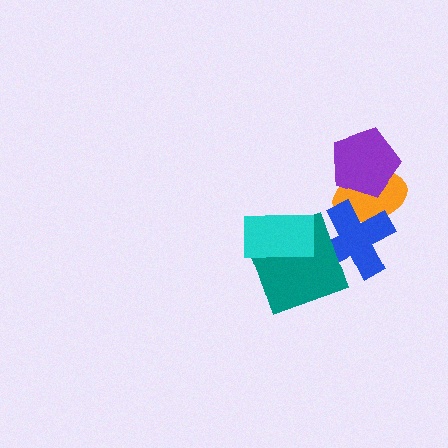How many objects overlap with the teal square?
2 objects overlap with the teal square.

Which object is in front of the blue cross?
The teal square is in front of the blue cross.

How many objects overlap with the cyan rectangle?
1 object overlaps with the cyan rectangle.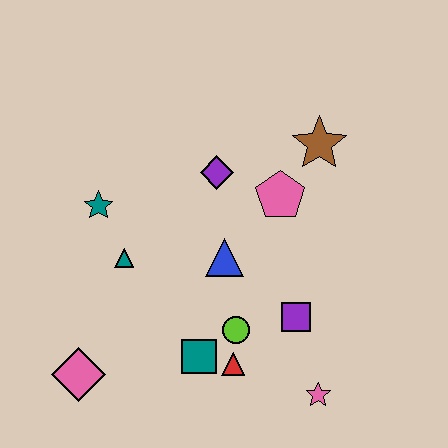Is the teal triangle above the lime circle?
Yes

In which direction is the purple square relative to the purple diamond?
The purple square is below the purple diamond.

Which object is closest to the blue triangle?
The lime circle is closest to the blue triangle.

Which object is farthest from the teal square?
The brown star is farthest from the teal square.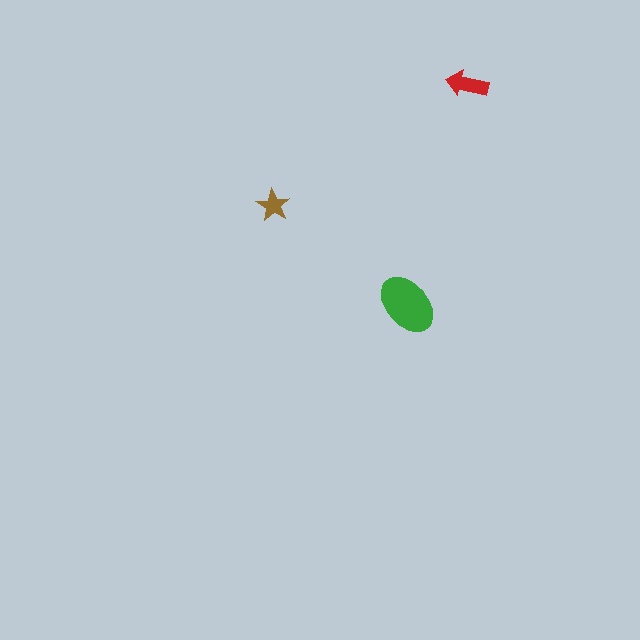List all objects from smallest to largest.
The brown star, the red arrow, the green ellipse.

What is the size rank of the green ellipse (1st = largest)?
1st.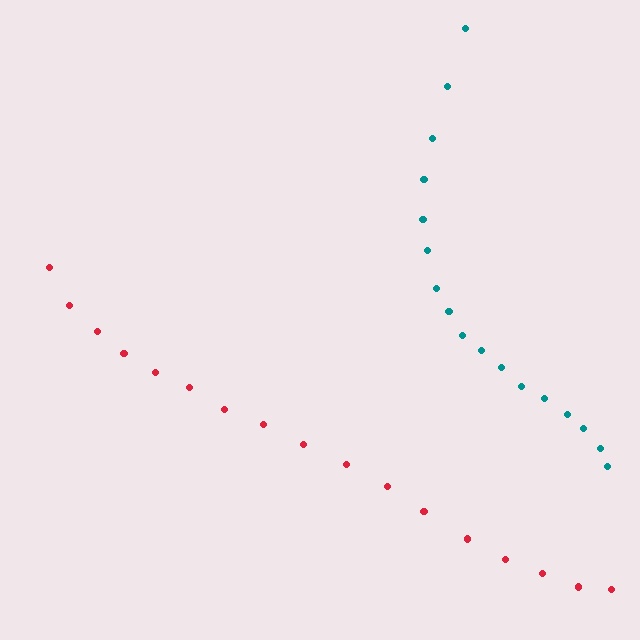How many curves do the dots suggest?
There are 2 distinct paths.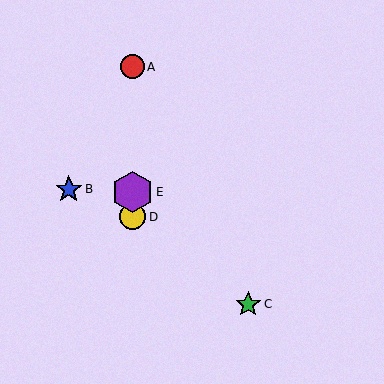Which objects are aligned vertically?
Objects A, D, E are aligned vertically.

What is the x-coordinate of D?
Object D is at x≈132.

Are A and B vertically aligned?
No, A is at x≈132 and B is at x≈69.